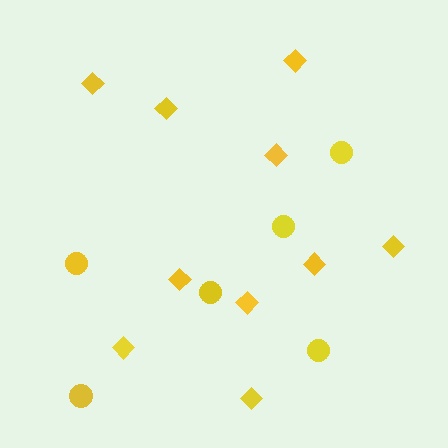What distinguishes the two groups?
There are 2 groups: one group of circles (6) and one group of diamonds (10).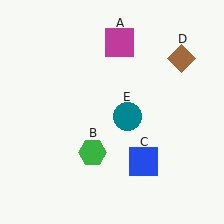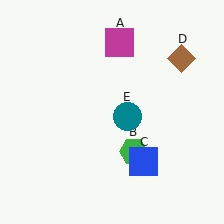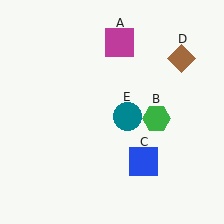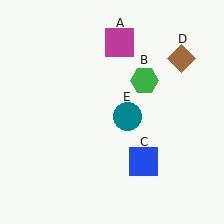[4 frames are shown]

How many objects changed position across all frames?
1 object changed position: green hexagon (object B).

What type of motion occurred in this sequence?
The green hexagon (object B) rotated counterclockwise around the center of the scene.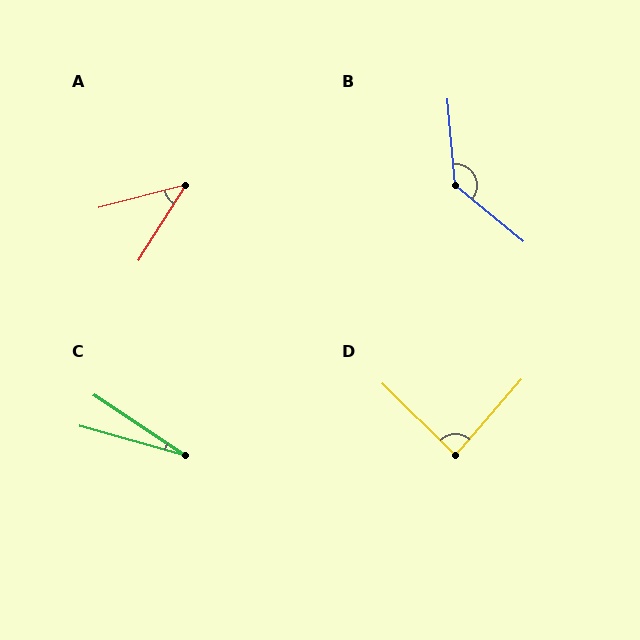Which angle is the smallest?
C, at approximately 18 degrees.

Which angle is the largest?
B, at approximately 134 degrees.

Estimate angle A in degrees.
Approximately 43 degrees.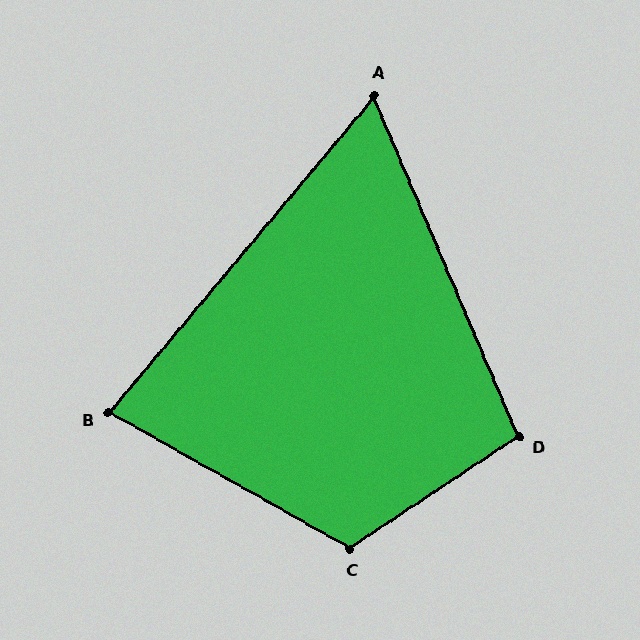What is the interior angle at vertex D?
Approximately 100 degrees (obtuse).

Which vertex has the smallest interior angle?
A, at approximately 63 degrees.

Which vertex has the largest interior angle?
C, at approximately 117 degrees.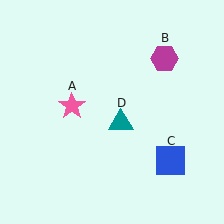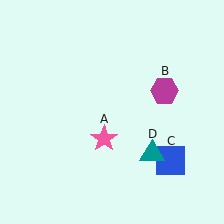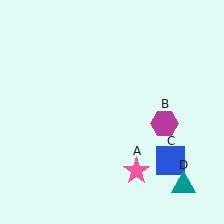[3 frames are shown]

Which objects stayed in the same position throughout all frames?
Blue square (object C) remained stationary.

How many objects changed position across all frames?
3 objects changed position: pink star (object A), magenta hexagon (object B), teal triangle (object D).